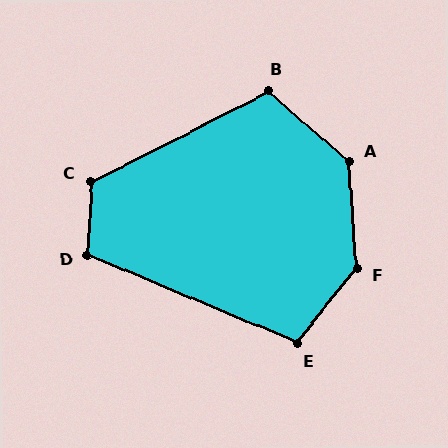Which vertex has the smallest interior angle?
E, at approximately 106 degrees.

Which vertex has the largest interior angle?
F, at approximately 138 degrees.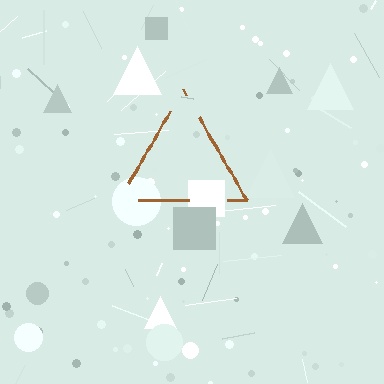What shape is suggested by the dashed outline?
The dashed outline suggests a triangle.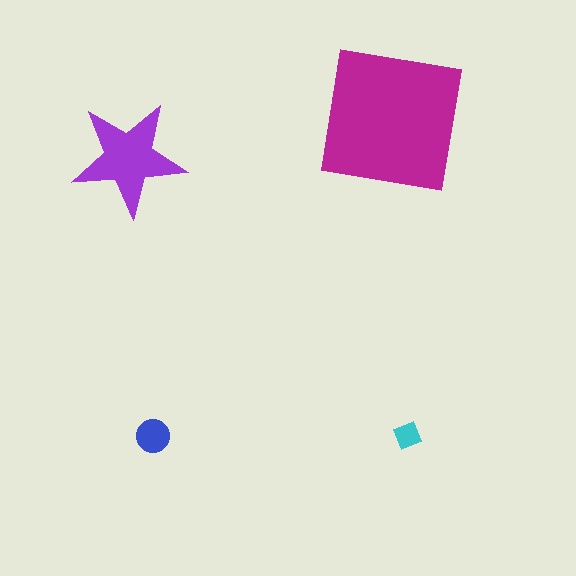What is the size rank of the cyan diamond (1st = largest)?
4th.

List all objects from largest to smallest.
The magenta square, the purple star, the blue circle, the cyan diamond.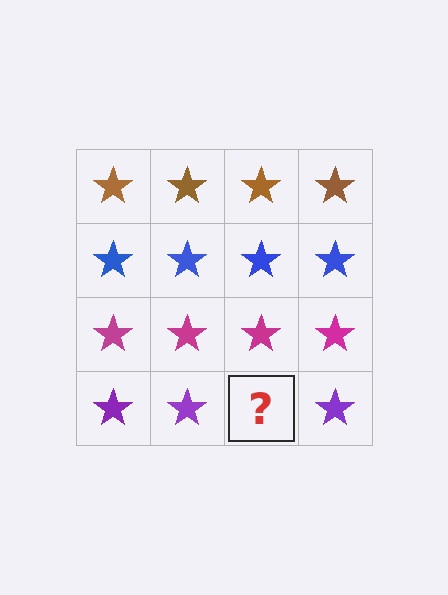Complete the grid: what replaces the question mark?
The question mark should be replaced with a purple star.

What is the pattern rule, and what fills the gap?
The rule is that each row has a consistent color. The gap should be filled with a purple star.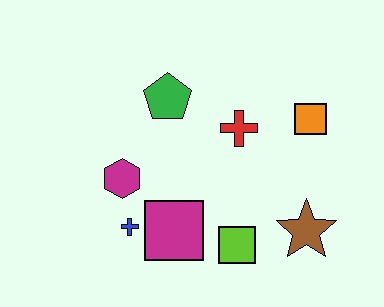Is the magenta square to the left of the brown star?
Yes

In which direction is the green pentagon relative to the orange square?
The green pentagon is to the left of the orange square.